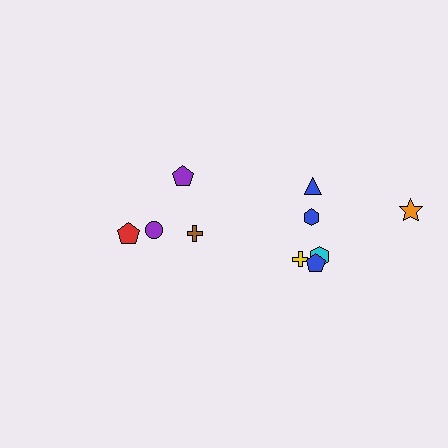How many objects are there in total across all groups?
There are 10 objects.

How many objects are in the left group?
There are 4 objects.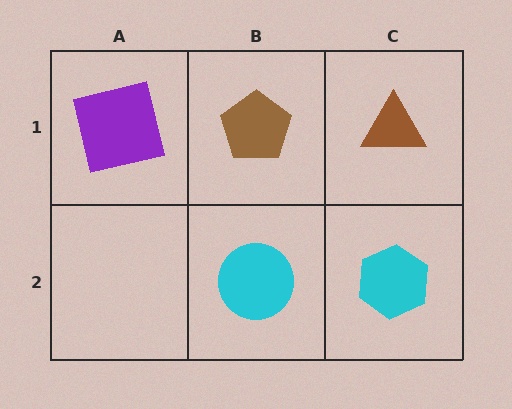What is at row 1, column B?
A brown pentagon.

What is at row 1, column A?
A purple square.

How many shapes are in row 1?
3 shapes.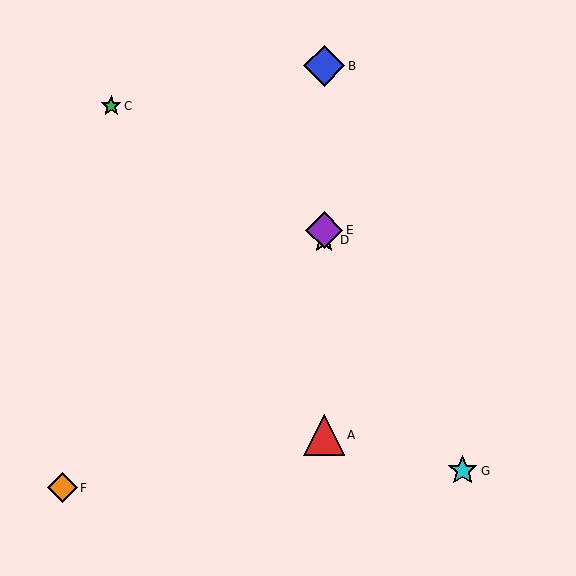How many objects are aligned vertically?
4 objects (A, B, D, E) are aligned vertically.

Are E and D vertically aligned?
Yes, both are at x≈324.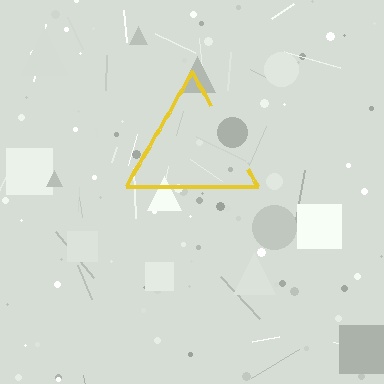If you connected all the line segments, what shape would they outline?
They would outline a triangle.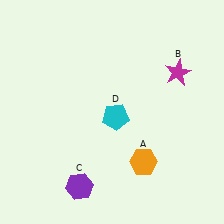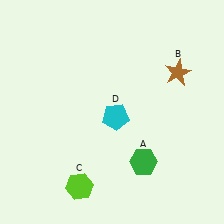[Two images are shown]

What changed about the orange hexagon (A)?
In Image 1, A is orange. In Image 2, it changed to green.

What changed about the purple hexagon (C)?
In Image 1, C is purple. In Image 2, it changed to lime.